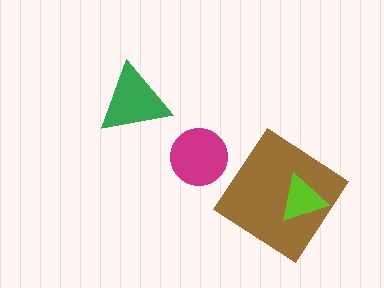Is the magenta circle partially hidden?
No, no other shape covers it.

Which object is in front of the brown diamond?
The lime triangle is in front of the brown diamond.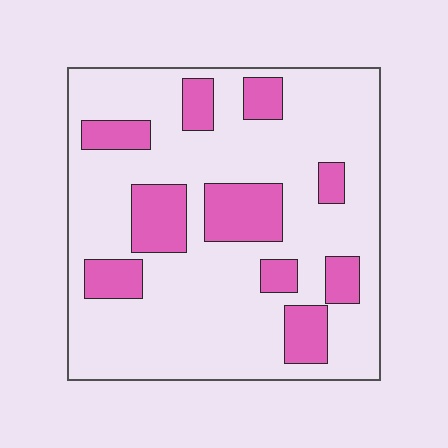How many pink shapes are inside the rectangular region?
10.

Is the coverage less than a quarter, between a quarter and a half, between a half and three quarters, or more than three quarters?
Less than a quarter.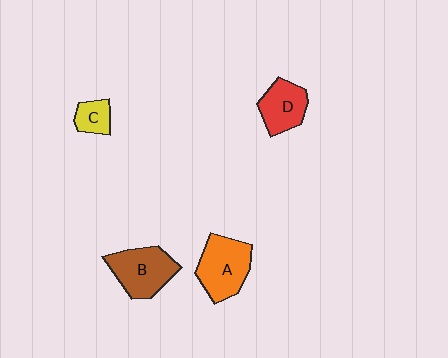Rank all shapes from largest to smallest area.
From largest to smallest: A (orange), B (brown), D (red), C (yellow).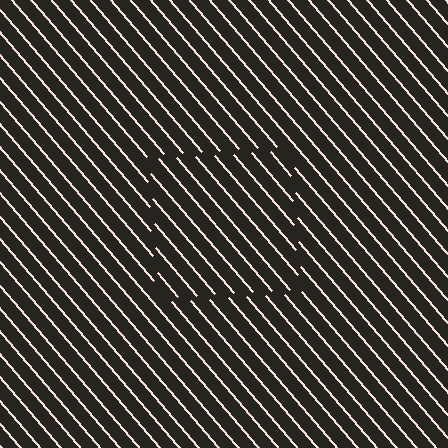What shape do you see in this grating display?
An illusory square. The interior of the shape contains the same grating, shifted by half a period — the contour is defined by the phase discontinuity where line-ends from the inner and outer gratings abut.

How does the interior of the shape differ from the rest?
The interior of the shape contains the same grating, shifted by half a period — the contour is defined by the phase discontinuity where line-ends from the inner and outer gratings abut.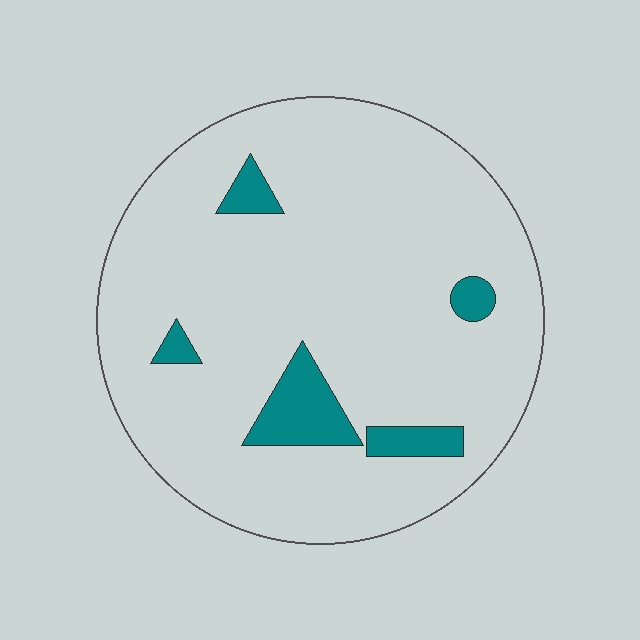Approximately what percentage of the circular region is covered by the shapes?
Approximately 10%.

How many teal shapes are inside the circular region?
5.